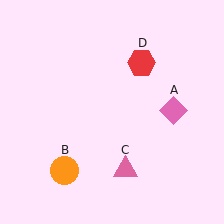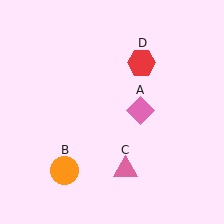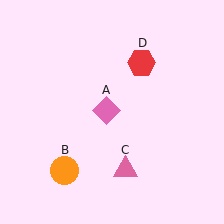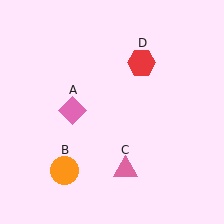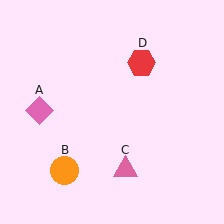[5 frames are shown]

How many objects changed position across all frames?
1 object changed position: pink diamond (object A).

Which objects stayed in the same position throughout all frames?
Orange circle (object B) and pink triangle (object C) and red hexagon (object D) remained stationary.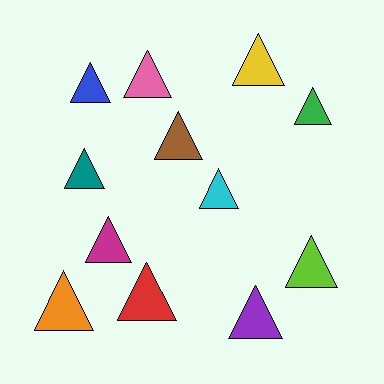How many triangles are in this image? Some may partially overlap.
There are 12 triangles.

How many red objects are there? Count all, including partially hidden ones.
There is 1 red object.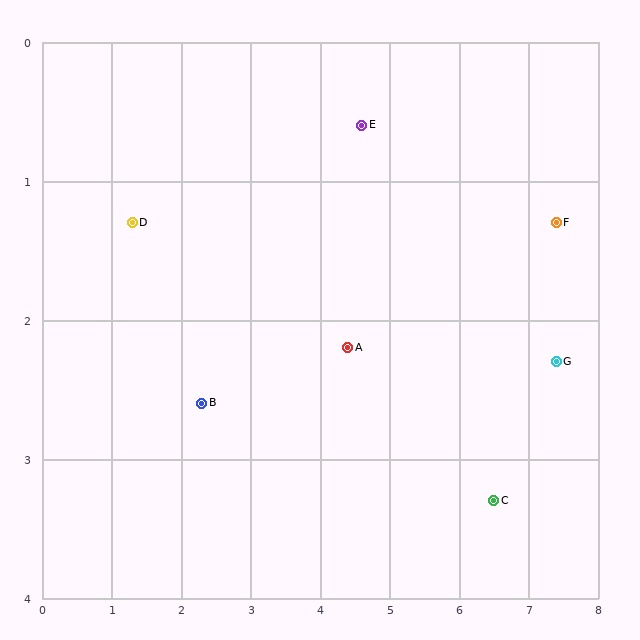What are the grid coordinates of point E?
Point E is at approximately (4.6, 0.6).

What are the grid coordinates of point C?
Point C is at approximately (6.5, 3.3).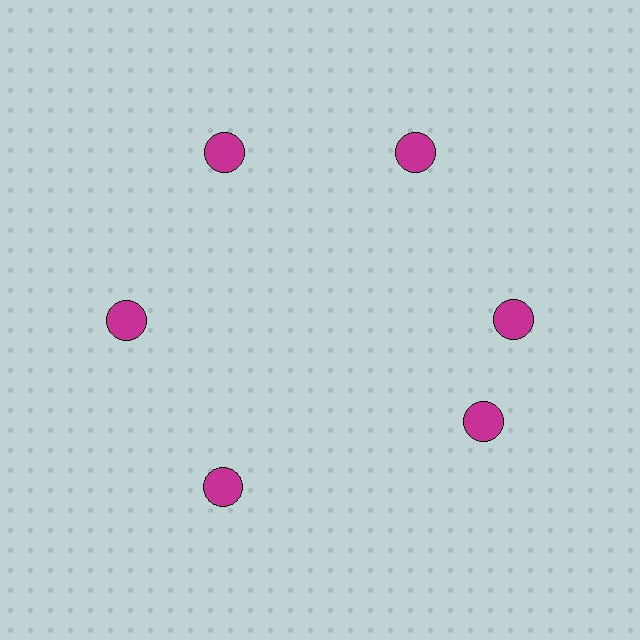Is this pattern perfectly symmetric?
No. The 6 magenta circles are arranged in a ring, but one element near the 5 o'clock position is rotated out of alignment along the ring, breaking the 6-fold rotational symmetry.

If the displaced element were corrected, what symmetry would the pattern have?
It would have 6-fold rotational symmetry — the pattern would map onto itself every 60 degrees.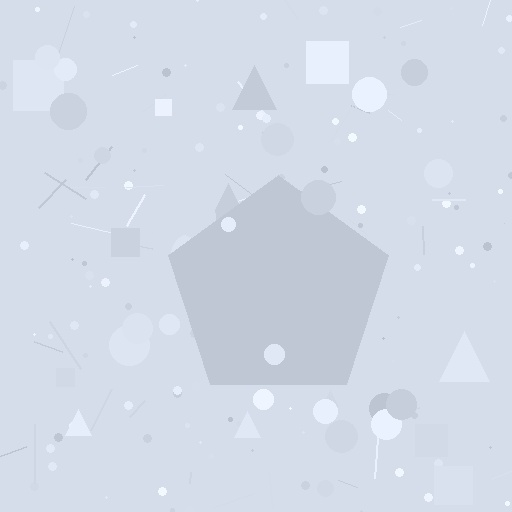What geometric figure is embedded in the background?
A pentagon is embedded in the background.